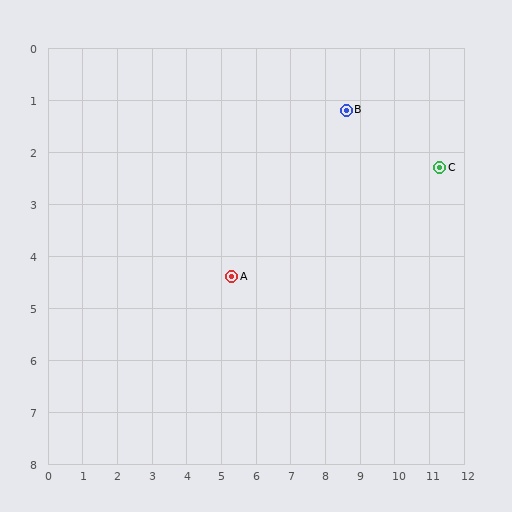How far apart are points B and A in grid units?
Points B and A are about 4.6 grid units apart.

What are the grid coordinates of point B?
Point B is at approximately (8.6, 1.2).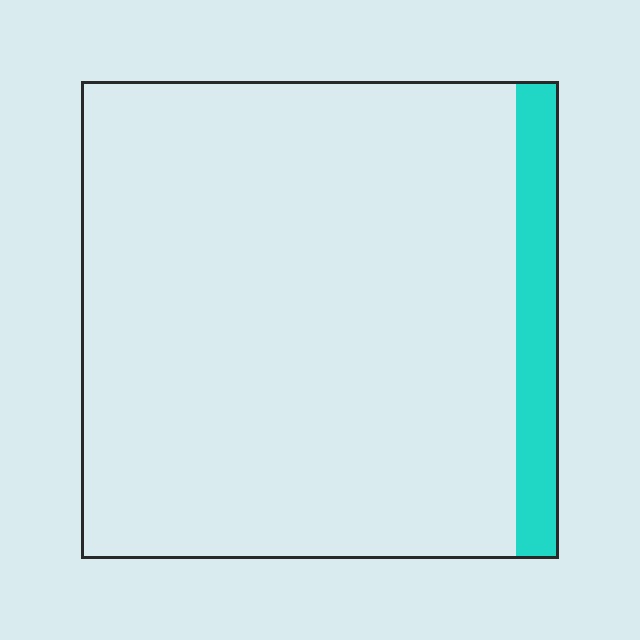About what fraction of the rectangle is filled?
About one tenth (1/10).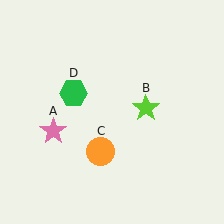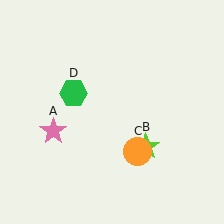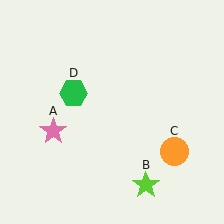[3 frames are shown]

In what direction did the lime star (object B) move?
The lime star (object B) moved down.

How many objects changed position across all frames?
2 objects changed position: lime star (object B), orange circle (object C).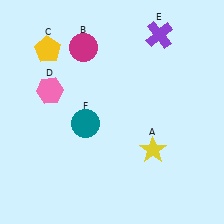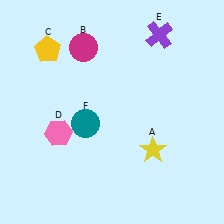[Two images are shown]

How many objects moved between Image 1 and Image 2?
1 object moved between the two images.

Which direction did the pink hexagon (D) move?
The pink hexagon (D) moved down.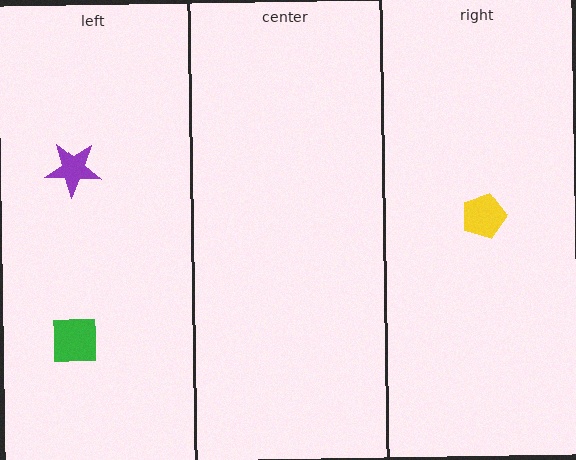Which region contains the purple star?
The left region.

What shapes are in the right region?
The yellow pentagon.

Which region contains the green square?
The left region.